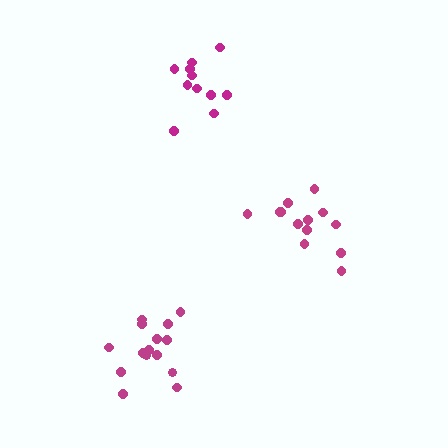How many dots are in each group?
Group 1: 15 dots, Group 2: 11 dots, Group 3: 13 dots (39 total).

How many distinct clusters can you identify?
There are 3 distinct clusters.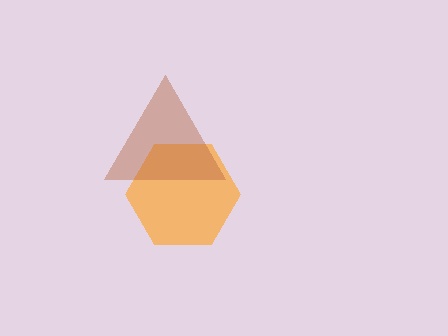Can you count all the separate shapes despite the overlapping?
Yes, there are 2 separate shapes.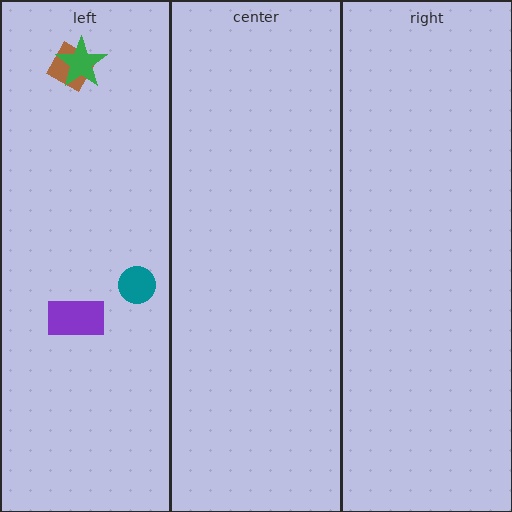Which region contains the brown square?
The left region.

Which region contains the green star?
The left region.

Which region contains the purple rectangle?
The left region.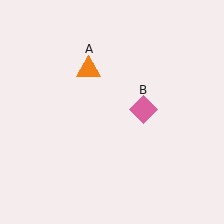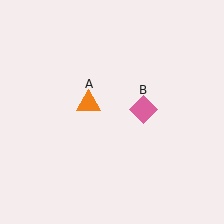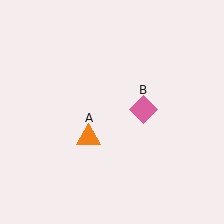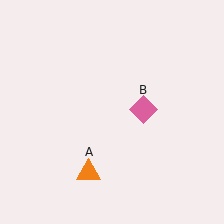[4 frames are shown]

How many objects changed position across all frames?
1 object changed position: orange triangle (object A).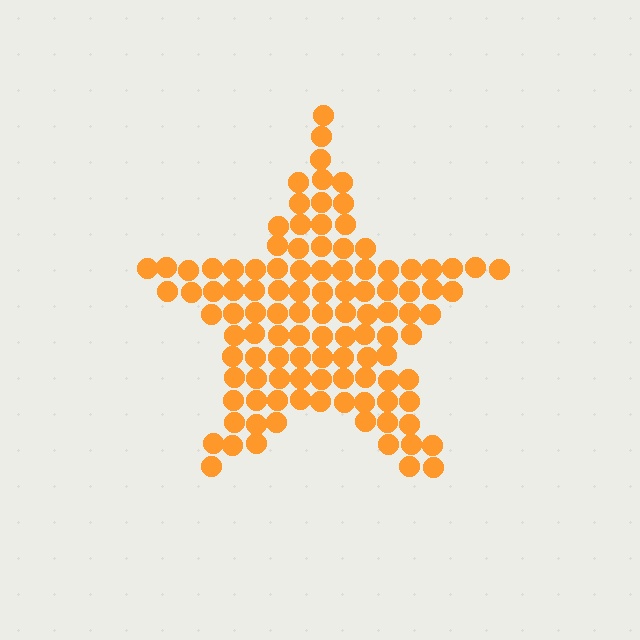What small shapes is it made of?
It is made of small circles.